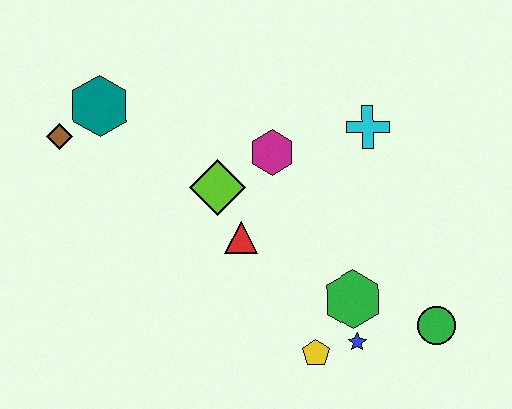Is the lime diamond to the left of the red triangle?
Yes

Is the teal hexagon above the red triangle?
Yes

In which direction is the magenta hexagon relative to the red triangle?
The magenta hexagon is above the red triangle.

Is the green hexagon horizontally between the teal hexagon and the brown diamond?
No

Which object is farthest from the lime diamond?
The green circle is farthest from the lime diamond.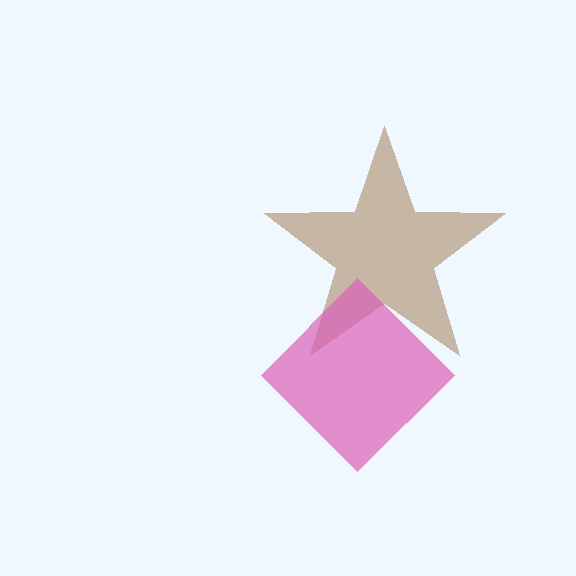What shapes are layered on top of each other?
The layered shapes are: a brown star, a pink diamond.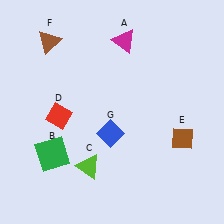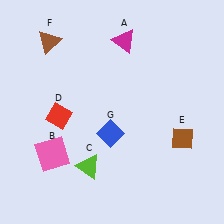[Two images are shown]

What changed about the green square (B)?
In Image 1, B is green. In Image 2, it changed to pink.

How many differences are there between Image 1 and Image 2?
There is 1 difference between the two images.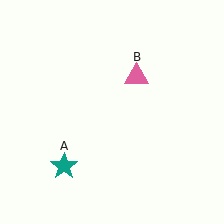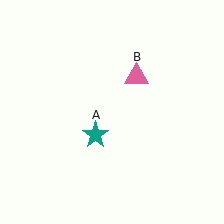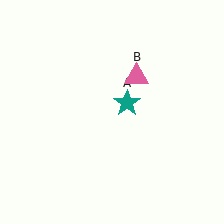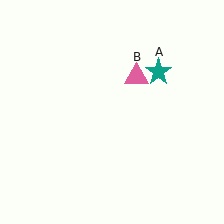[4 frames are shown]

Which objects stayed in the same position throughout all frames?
Pink triangle (object B) remained stationary.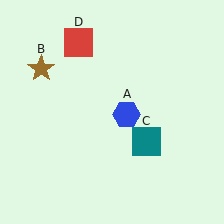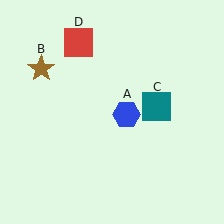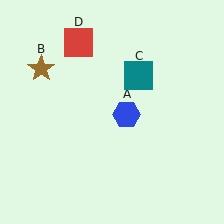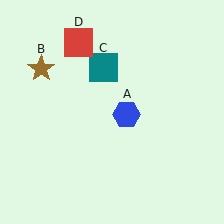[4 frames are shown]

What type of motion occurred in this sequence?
The teal square (object C) rotated counterclockwise around the center of the scene.